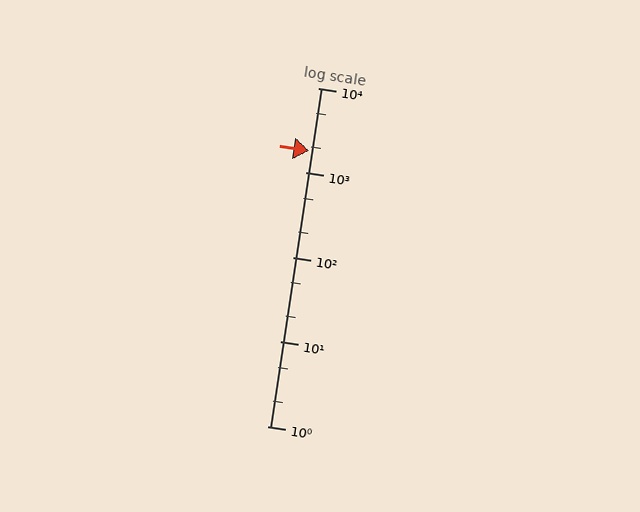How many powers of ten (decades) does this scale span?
The scale spans 4 decades, from 1 to 10000.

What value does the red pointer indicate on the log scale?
The pointer indicates approximately 1800.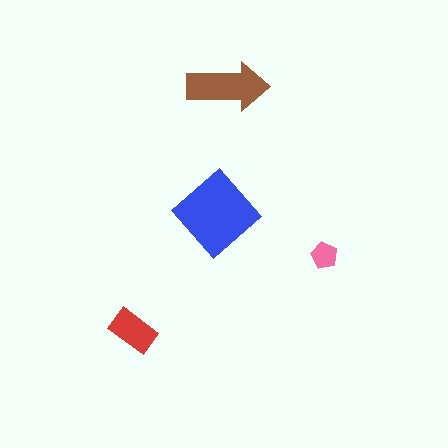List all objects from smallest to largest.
The pink pentagon, the red rectangle, the brown arrow, the blue diamond.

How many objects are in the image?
There are 4 objects in the image.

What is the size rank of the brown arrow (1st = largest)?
2nd.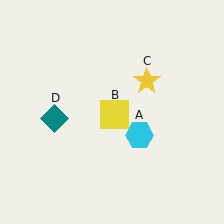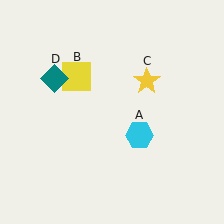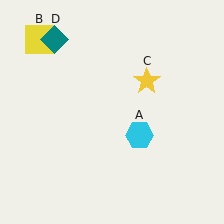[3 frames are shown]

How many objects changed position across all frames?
2 objects changed position: yellow square (object B), teal diamond (object D).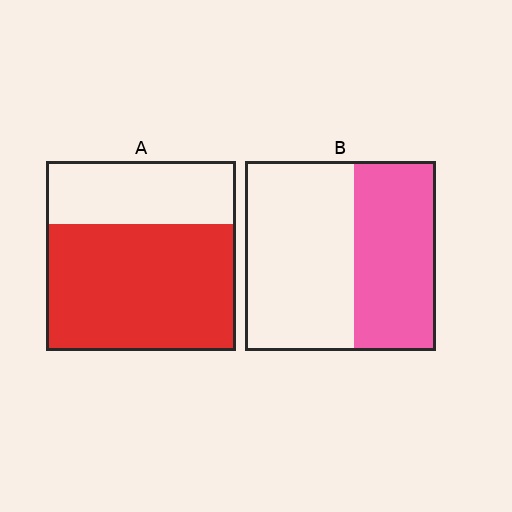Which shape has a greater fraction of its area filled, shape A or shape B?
Shape A.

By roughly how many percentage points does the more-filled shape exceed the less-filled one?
By roughly 25 percentage points (A over B).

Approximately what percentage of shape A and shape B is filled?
A is approximately 65% and B is approximately 45%.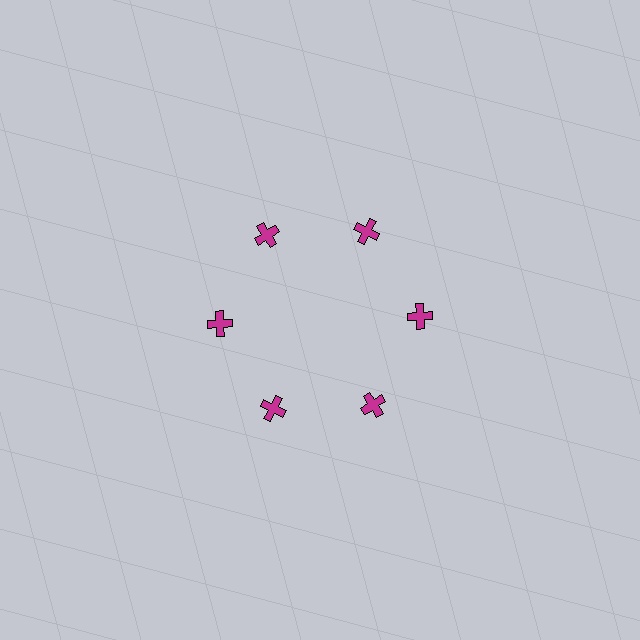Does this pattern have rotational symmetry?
Yes, this pattern has 6-fold rotational symmetry. It looks the same after rotating 60 degrees around the center.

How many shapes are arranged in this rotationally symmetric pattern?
There are 6 shapes, arranged in 6 groups of 1.